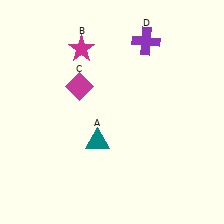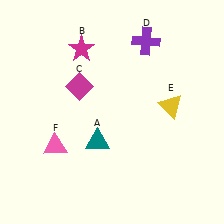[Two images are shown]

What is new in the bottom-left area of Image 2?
A pink triangle (F) was added in the bottom-left area of Image 2.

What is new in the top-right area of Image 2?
A yellow triangle (E) was added in the top-right area of Image 2.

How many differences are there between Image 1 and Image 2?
There are 2 differences between the two images.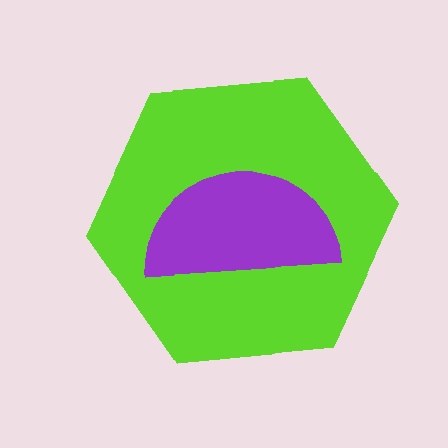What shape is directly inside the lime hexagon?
The purple semicircle.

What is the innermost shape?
The purple semicircle.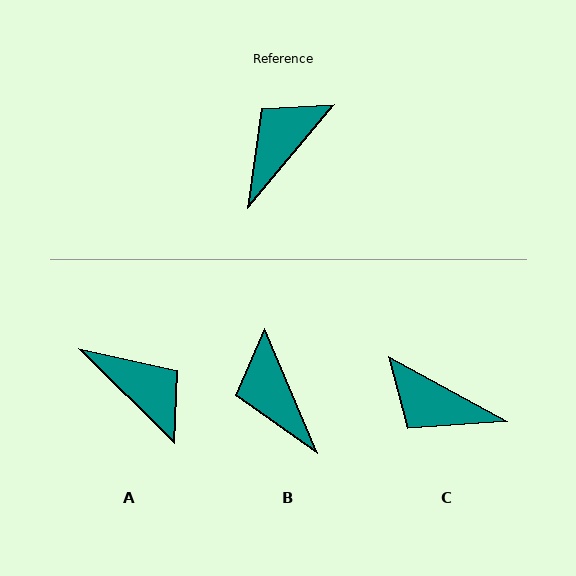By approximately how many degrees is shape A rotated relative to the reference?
Approximately 95 degrees clockwise.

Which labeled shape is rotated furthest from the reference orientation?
C, about 101 degrees away.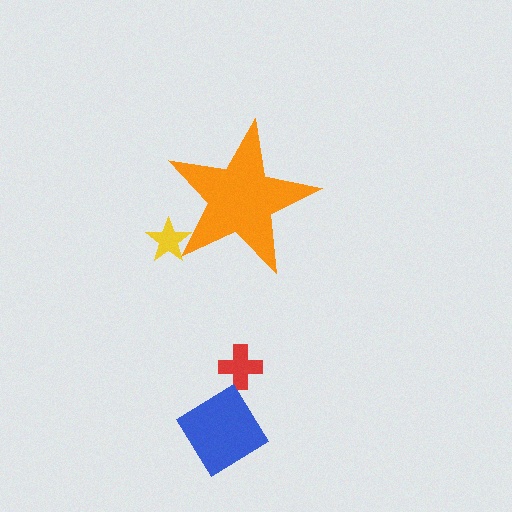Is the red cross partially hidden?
No, the red cross is fully visible.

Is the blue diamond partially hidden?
No, the blue diamond is fully visible.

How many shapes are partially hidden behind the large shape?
1 shape is partially hidden.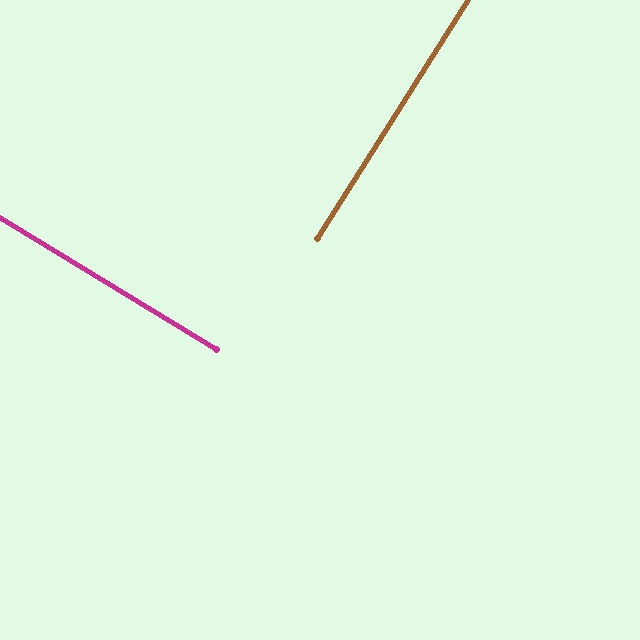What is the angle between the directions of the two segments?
Approximately 89 degrees.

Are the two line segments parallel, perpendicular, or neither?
Perpendicular — they meet at approximately 89°.